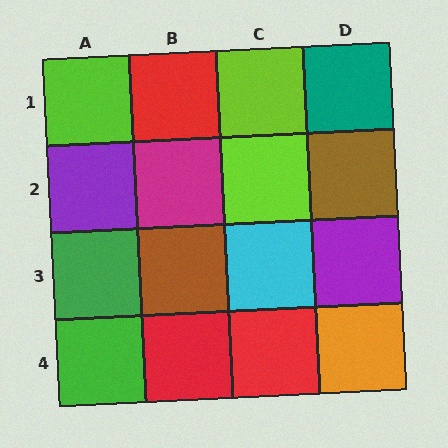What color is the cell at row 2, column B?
Magenta.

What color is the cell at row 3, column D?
Purple.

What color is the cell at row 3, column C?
Cyan.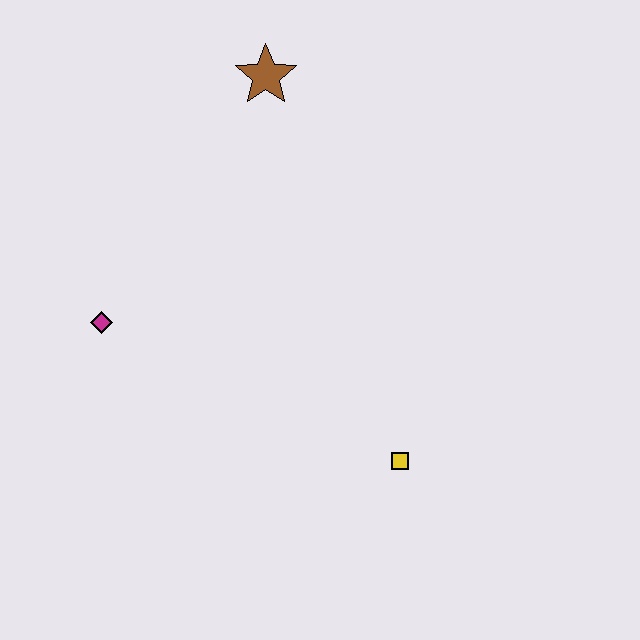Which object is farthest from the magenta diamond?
The yellow square is farthest from the magenta diamond.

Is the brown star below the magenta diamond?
No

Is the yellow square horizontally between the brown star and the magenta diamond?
No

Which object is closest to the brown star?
The magenta diamond is closest to the brown star.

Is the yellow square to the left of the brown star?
No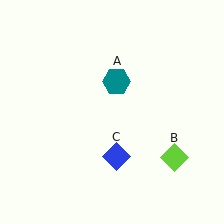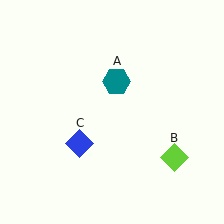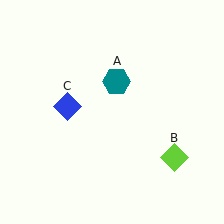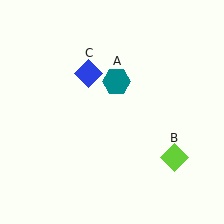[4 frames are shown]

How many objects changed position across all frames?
1 object changed position: blue diamond (object C).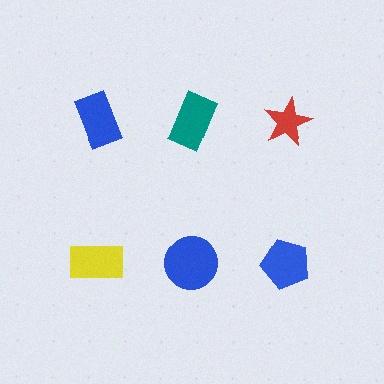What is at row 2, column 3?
A blue pentagon.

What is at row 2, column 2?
A blue circle.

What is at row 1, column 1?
A blue rectangle.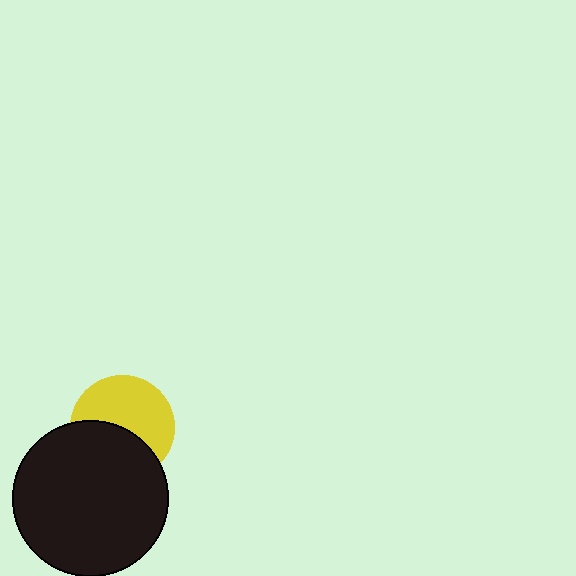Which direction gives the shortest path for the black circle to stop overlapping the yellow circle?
Moving down gives the shortest separation.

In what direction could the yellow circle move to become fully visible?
The yellow circle could move up. That would shift it out from behind the black circle entirely.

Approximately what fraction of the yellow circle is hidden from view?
Roughly 43% of the yellow circle is hidden behind the black circle.